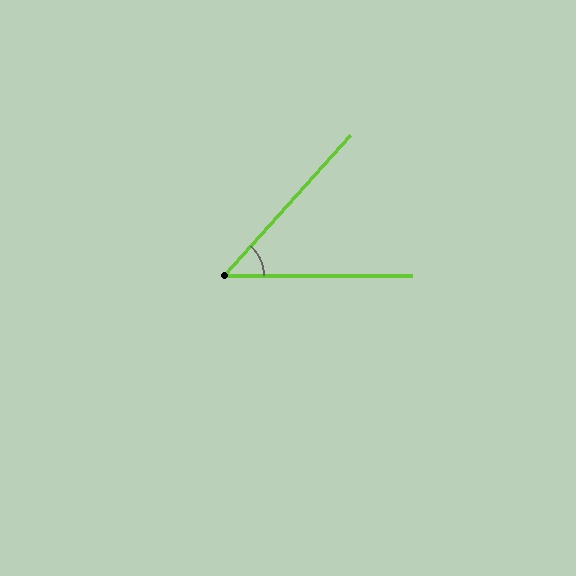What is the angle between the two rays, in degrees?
Approximately 48 degrees.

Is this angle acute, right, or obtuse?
It is acute.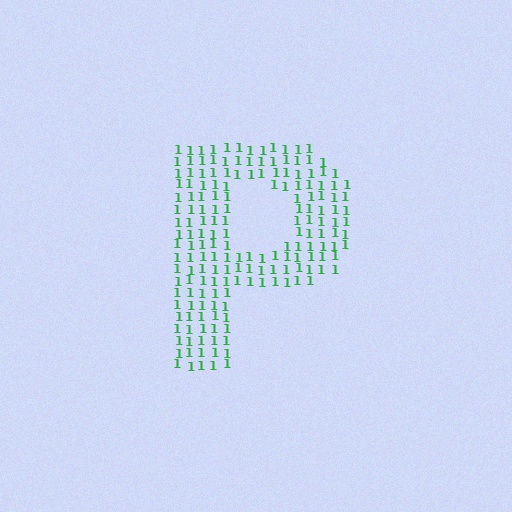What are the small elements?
The small elements are digit 1's.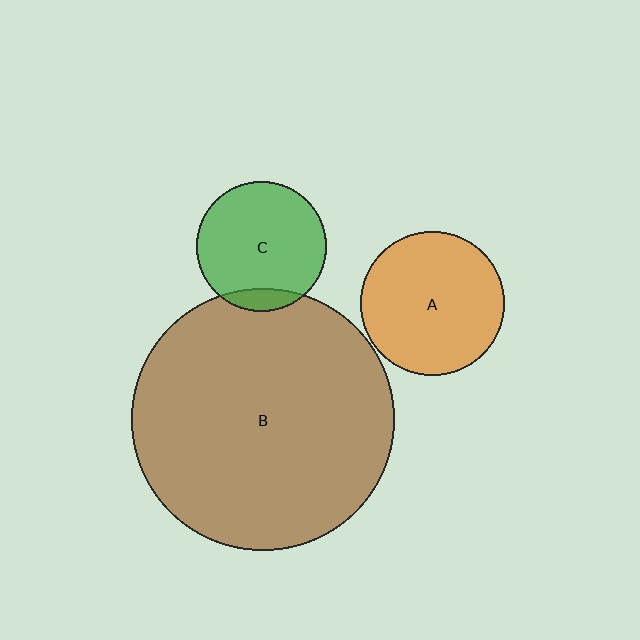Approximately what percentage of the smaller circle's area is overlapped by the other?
Approximately 10%.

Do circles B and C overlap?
Yes.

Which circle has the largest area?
Circle B (brown).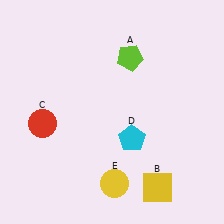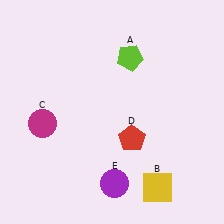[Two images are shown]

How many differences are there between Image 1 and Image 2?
There are 3 differences between the two images.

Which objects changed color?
C changed from red to magenta. D changed from cyan to red. E changed from yellow to purple.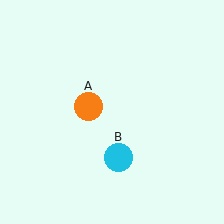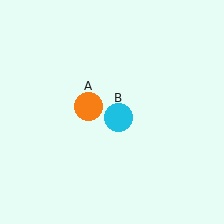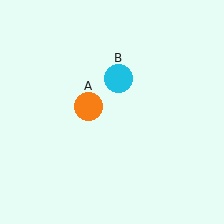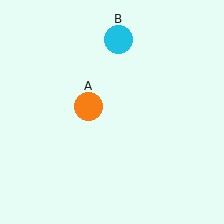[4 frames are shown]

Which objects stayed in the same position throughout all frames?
Orange circle (object A) remained stationary.